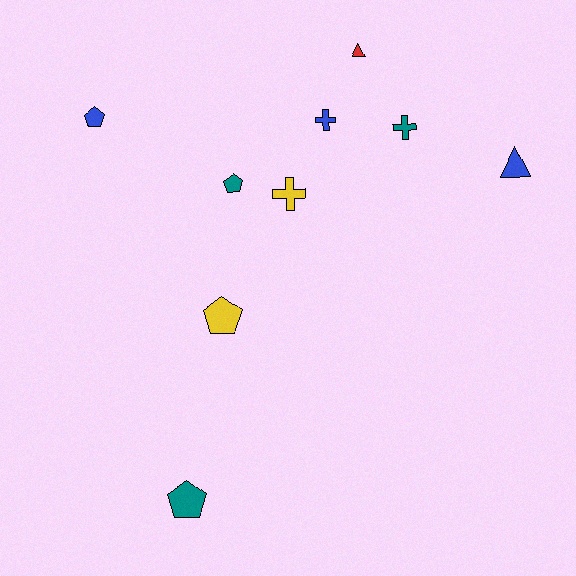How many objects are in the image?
There are 9 objects.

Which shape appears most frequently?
Pentagon, with 4 objects.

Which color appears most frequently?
Blue, with 3 objects.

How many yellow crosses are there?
There is 1 yellow cross.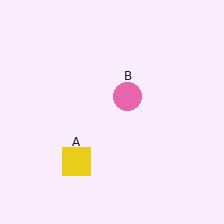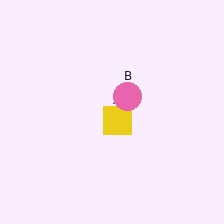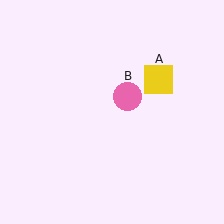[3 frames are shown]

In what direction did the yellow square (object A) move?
The yellow square (object A) moved up and to the right.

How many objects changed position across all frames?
1 object changed position: yellow square (object A).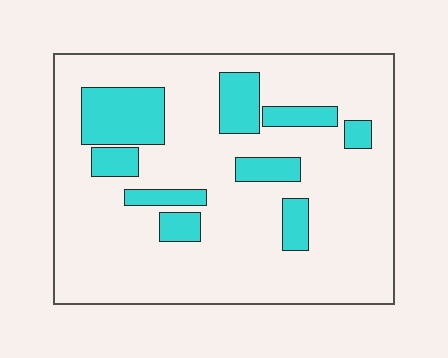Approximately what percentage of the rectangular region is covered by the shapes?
Approximately 20%.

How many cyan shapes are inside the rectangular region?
9.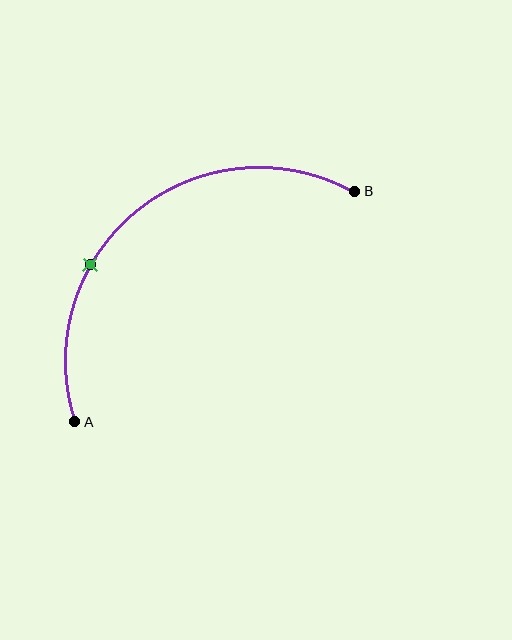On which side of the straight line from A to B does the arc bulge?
The arc bulges above and to the left of the straight line connecting A and B.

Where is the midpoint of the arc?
The arc midpoint is the point on the curve farthest from the straight line joining A and B. It sits above and to the left of that line.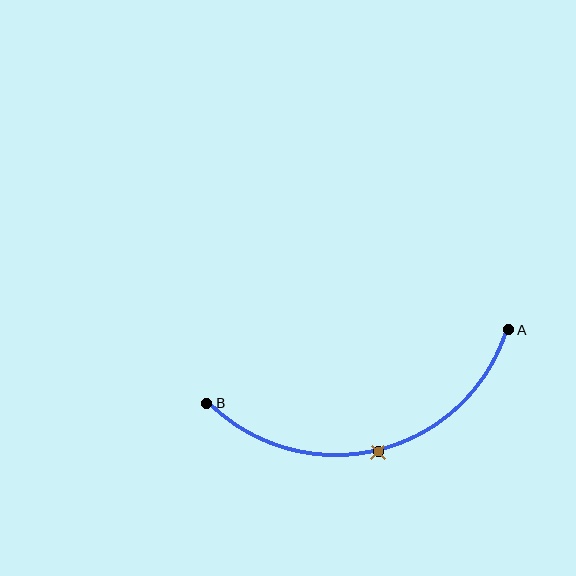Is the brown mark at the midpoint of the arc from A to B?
Yes. The brown mark lies on the arc at equal arc-length from both A and B — it is the arc midpoint.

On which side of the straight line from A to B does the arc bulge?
The arc bulges below the straight line connecting A and B.